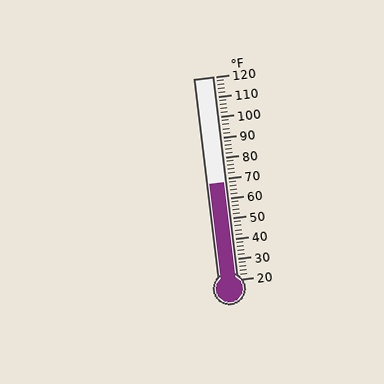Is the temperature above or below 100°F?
The temperature is below 100°F.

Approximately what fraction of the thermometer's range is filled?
The thermometer is filled to approximately 50% of its range.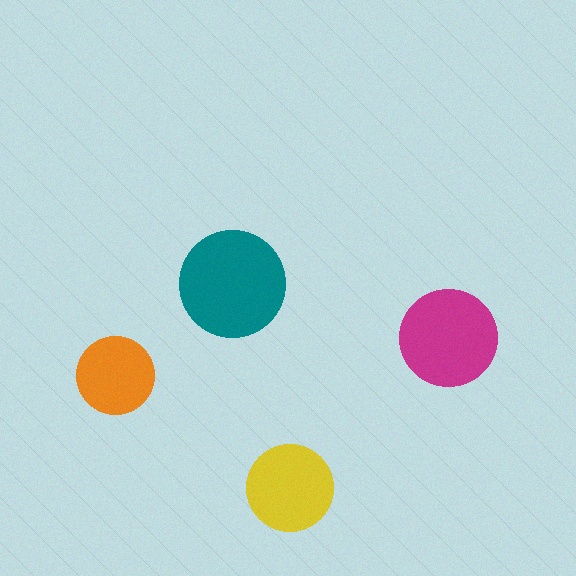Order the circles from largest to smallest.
the teal one, the magenta one, the yellow one, the orange one.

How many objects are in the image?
There are 4 objects in the image.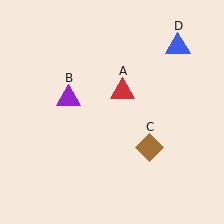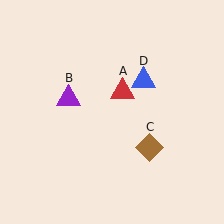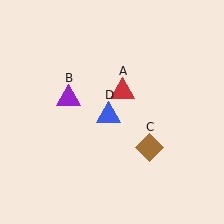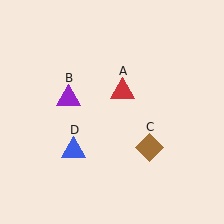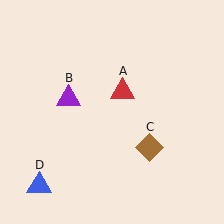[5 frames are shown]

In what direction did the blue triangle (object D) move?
The blue triangle (object D) moved down and to the left.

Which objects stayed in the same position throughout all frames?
Red triangle (object A) and purple triangle (object B) and brown diamond (object C) remained stationary.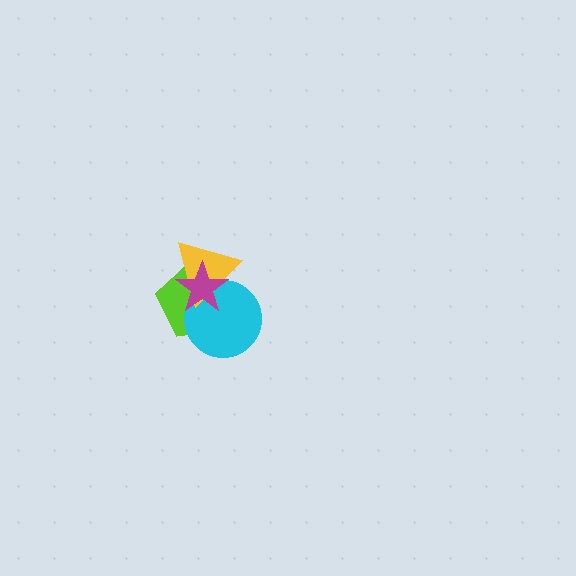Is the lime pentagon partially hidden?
Yes, it is partially covered by another shape.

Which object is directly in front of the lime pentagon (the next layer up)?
The cyan circle is directly in front of the lime pentagon.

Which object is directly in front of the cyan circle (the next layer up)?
The yellow triangle is directly in front of the cyan circle.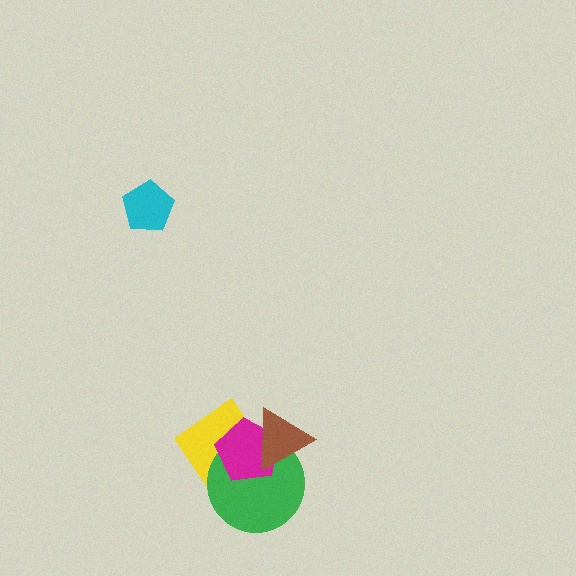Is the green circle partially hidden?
Yes, it is partially covered by another shape.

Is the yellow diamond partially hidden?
Yes, it is partially covered by another shape.